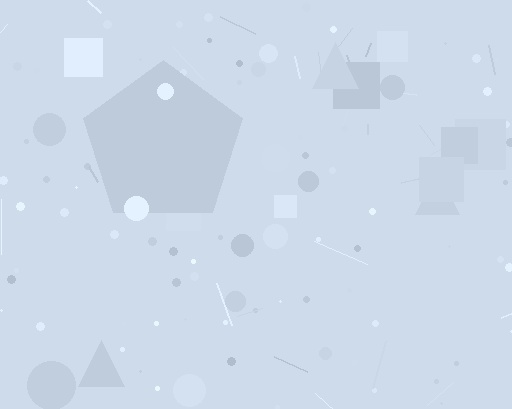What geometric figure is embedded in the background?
A pentagon is embedded in the background.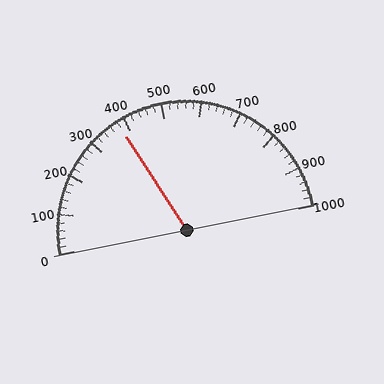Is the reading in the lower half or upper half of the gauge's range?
The reading is in the lower half of the range (0 to 1000).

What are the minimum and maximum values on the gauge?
The gauge ranges from 0 to 1000.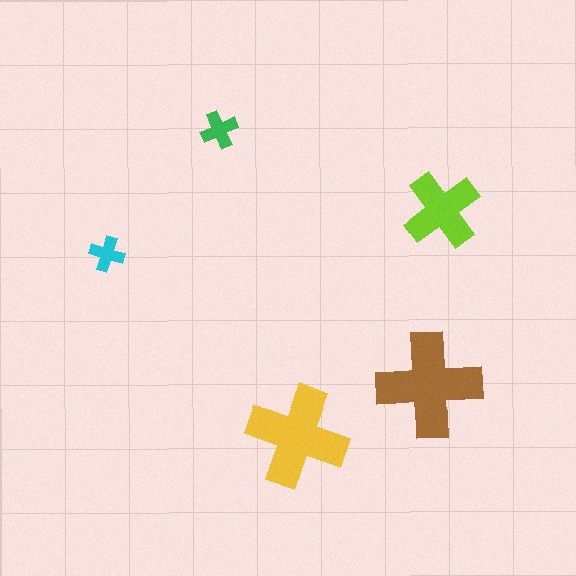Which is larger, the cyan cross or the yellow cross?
The yellow one.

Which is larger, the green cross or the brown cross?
The brown one.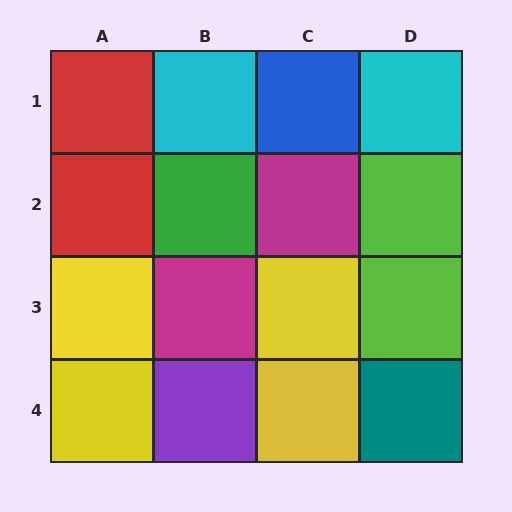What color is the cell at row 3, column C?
Yellow.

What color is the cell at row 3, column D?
Lime.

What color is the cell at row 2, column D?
Lime.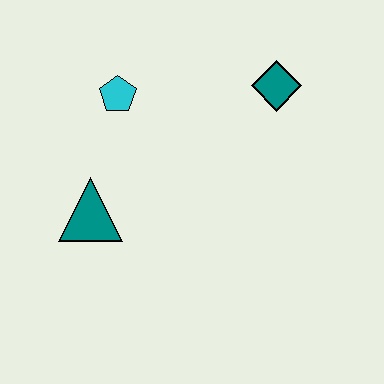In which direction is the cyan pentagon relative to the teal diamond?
The cyan pentagon is to the left of the teal diamond.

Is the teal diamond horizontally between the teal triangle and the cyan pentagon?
No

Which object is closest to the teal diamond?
The cyan pentagon is closest to the teal diamond.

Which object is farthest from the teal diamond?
The teal triangle is farthest from the teal diamond.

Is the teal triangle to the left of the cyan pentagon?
Yes